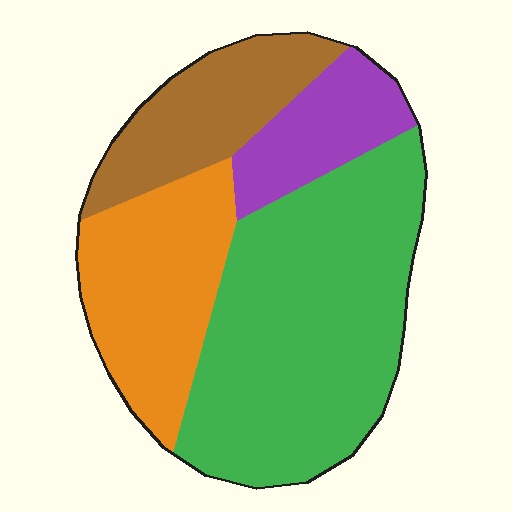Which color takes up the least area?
Purple, at roughly 10%.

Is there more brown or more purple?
Brown.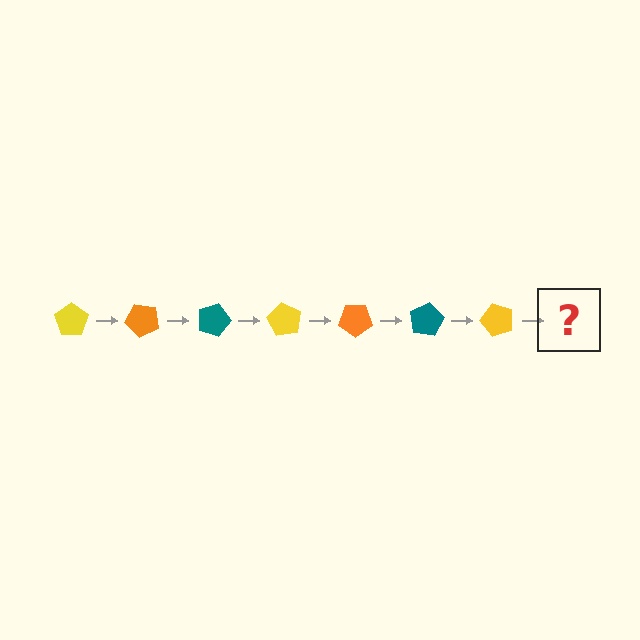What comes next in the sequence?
The next element should be an orange pentagon, rotated 315 degrees from the start.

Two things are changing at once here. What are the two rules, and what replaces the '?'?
The two rules are that it rotates 45 degrees each step and the color cycles through yellow, orange, and teal. The '?' should be an orange pentagon, rotated 315 degrees from the start.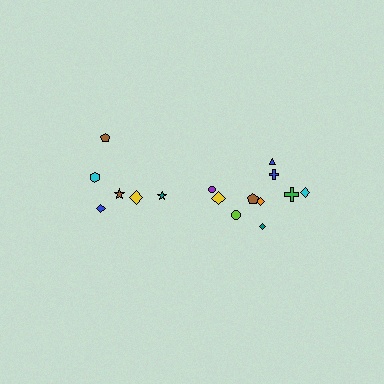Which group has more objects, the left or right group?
The right group.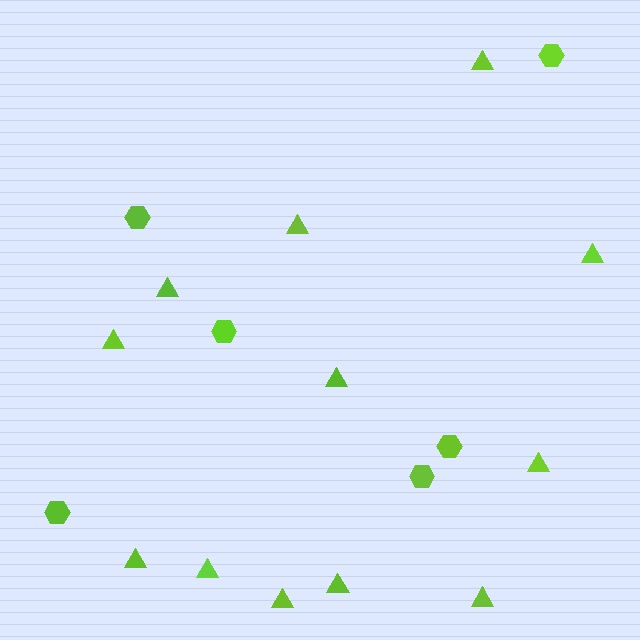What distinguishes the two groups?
There are 2 groups: one group of hexagons (6) and one group of triangles (12).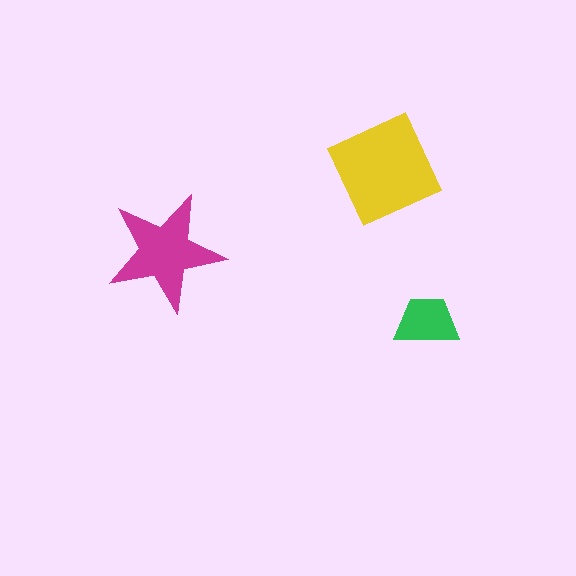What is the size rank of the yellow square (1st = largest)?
1st.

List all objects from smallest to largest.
The green trapezoid, the magenta star, the yellow square.